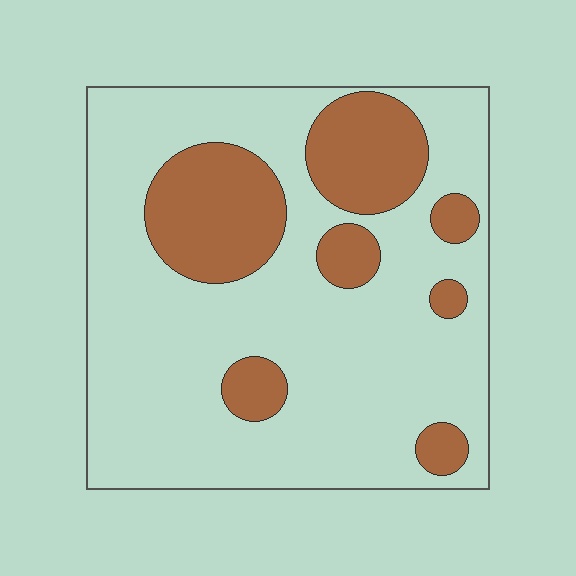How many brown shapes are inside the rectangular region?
7.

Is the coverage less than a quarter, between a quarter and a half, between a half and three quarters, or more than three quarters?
Less than a quarter.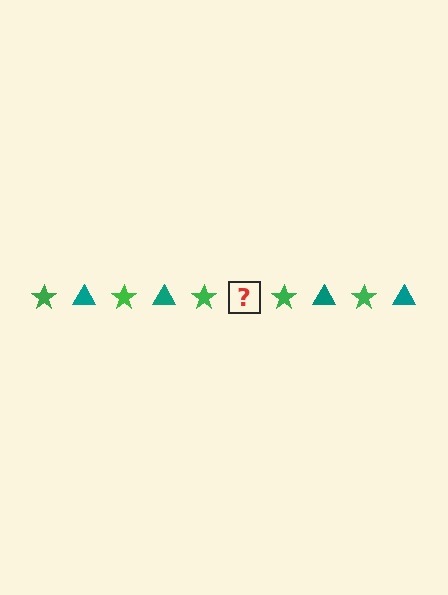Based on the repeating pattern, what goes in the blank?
The blank should be a teal triangle.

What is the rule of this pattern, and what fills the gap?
The rule is that the pattern alternates between green star and teal triangle. The gap should be filled with a teal triangle.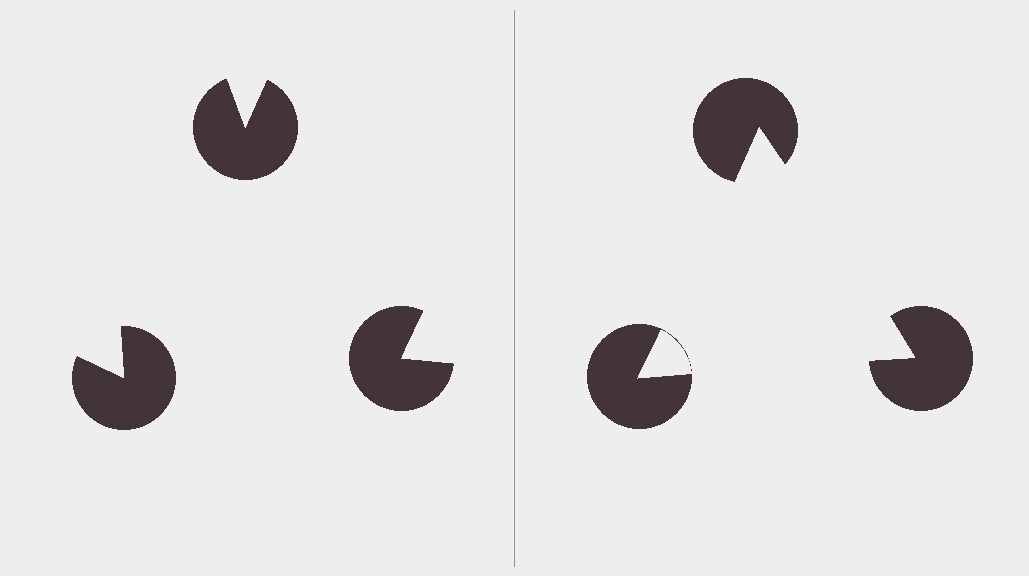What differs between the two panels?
The pac-man discs are positioned identically on both sides; only the wedge orientations differ. On the right they align to a triangle; on the left they are misaligned.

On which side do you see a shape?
An illusory triangle appears on the right side. On the left side the wedge cuts are rotated, so no coherent shape forms.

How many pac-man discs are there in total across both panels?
6 — 3 on each side.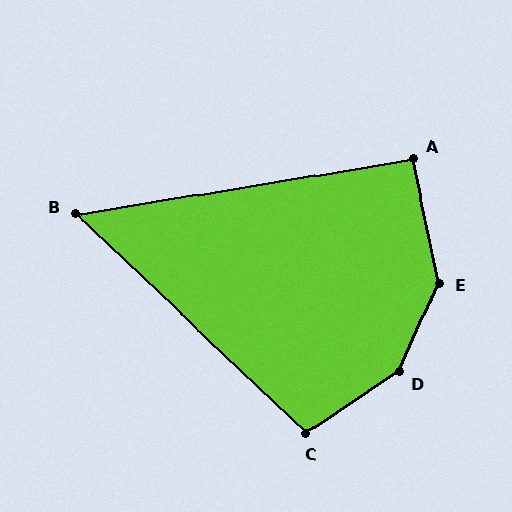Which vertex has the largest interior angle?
D, at approximately 147 degrees.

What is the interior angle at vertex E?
Approximately 145 degrees (obtuse).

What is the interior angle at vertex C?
Approximately 103 degrees (obtuse).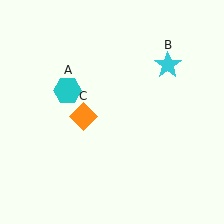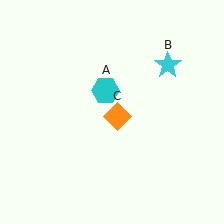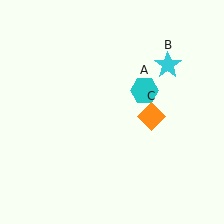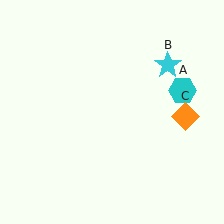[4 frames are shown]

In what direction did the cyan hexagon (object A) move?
The cyan hexagon (object A) moved right.